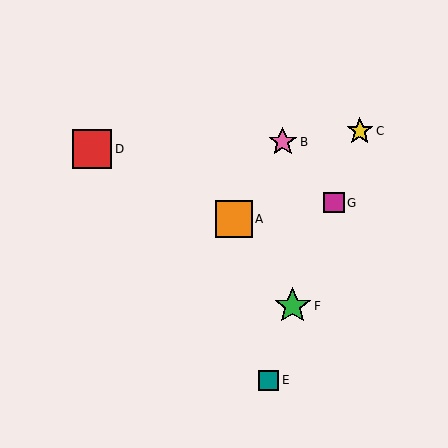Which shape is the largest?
The red square (labeled D) is the largest.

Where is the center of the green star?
The center of the green star is at (293, 306).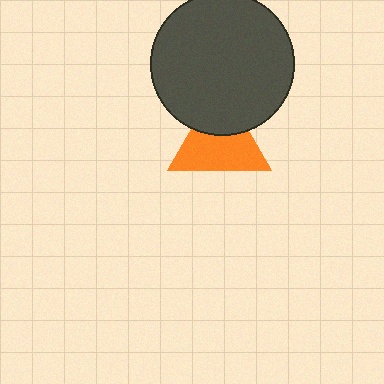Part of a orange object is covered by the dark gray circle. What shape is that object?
It is a triangle.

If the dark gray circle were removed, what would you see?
You would see the complete orange triangle.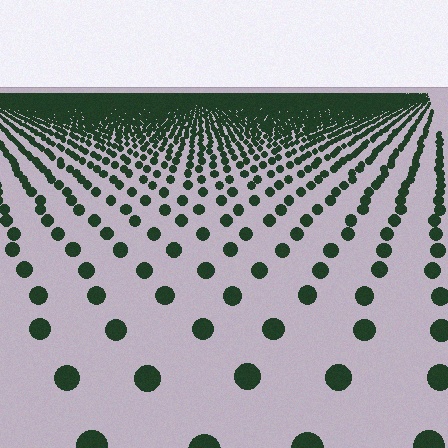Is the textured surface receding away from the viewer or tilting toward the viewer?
The surface is receding away from the viewer. Texture elements get smaller and denser toward the top.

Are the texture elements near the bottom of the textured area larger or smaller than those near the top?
Larger. Near the bottom, elements are closer to the viewer and appear at a bigger on-screen size.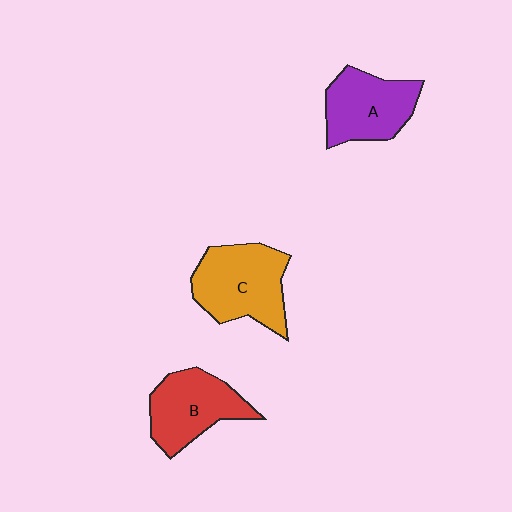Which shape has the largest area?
Shape C (orange).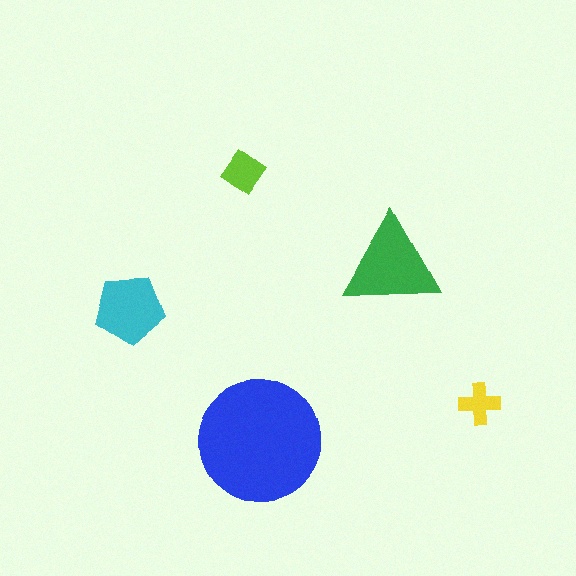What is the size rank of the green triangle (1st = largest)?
2nd.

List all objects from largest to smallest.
The blue circle, the green triangle, the cyan pentagon, the lime diamond, the yellow cross.